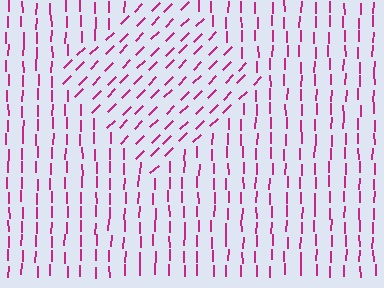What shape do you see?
I see a diamond.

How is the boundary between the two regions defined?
The boundary is defined purely by a change in line orientation (approximately 45 degrees difference). All lines are the same color and thickness.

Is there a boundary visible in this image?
Yes, there is a texture boundary formed by a change in line orientation.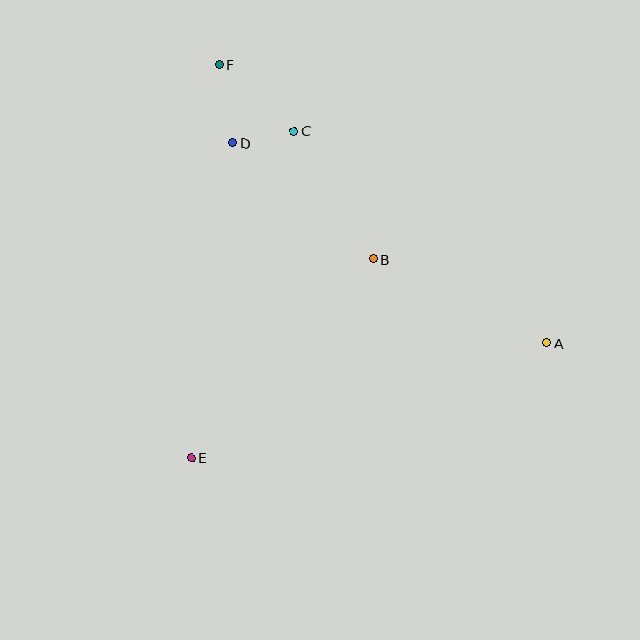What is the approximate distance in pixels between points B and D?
The distance between B and D is approximately 183 pixels.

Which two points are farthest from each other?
Points A and F are farthest from each other.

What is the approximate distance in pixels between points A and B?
The distance between A and B is approximately 193 pixels.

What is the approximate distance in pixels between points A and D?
The distance between A and D is approximately 373 pixels.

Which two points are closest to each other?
Points C and D are closest to each other.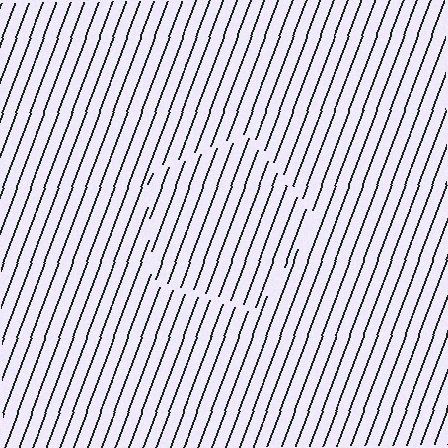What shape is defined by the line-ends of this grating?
An illusory pentagon. The interior of the shape contains the same grating, shifted by half a period — the contour is defined by the phase discontinuity where line-ends from the inner and outer gratings abut.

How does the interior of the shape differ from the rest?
The interior of the shape contains the same grating, shifted by half a period — the contour is defined by the phase discontinuity where line-ends from the inner and outer gratings abut.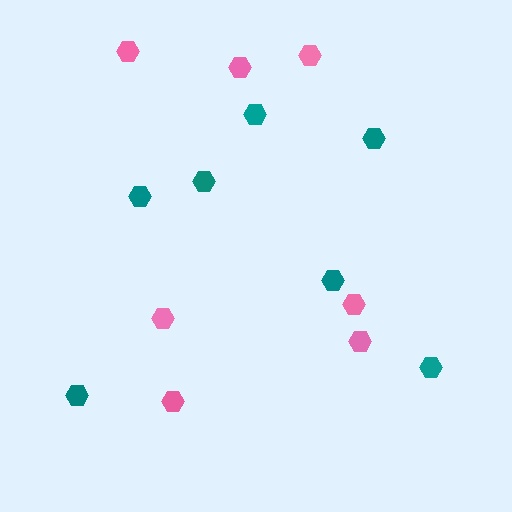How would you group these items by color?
There are 2 groups: one group of pink hexagons (7) and one group of teal hexagons (7).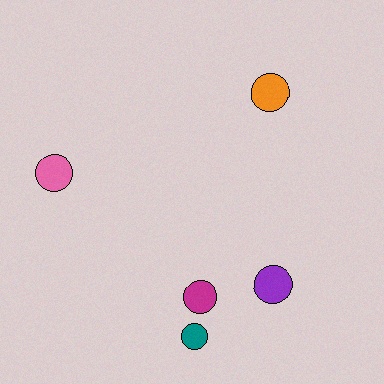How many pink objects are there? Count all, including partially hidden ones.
There is 1 pink object.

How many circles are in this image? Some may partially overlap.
There are 5 circles.